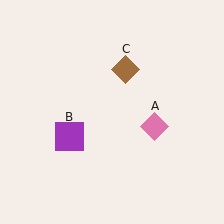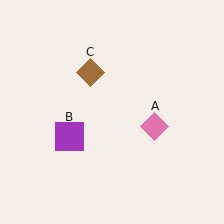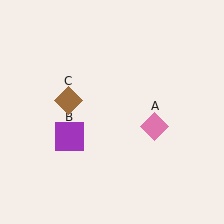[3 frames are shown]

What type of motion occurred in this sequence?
The brown diamond (object C) rotated counterclockwise around the center of the scene.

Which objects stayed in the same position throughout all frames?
Pink diamond (object A) and purple square (object B) remained stationary.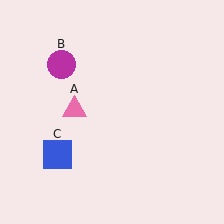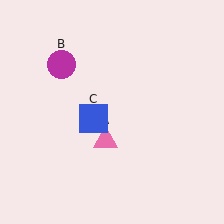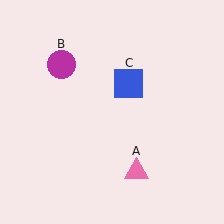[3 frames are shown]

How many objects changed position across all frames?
2 objects changed position: pink triangle (object A), blue square (object C).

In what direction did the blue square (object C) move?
The blue square (object C) moved up and to the right.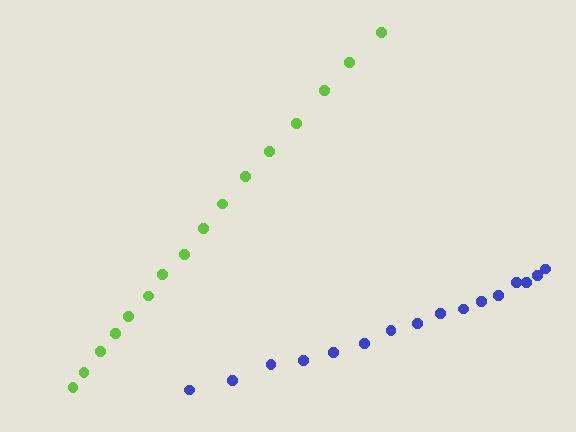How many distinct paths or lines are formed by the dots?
There are 2 distinct paths.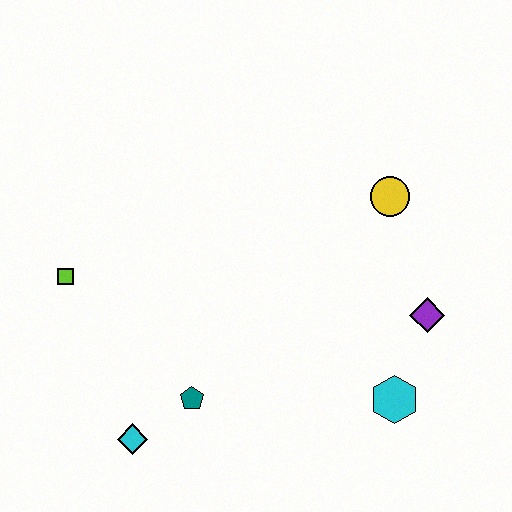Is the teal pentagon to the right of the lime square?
Yes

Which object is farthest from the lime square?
The purple diamond is farthest from the lime square.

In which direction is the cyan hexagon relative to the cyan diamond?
The cyan hexagon is to the right of the cyan diamond.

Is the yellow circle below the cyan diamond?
No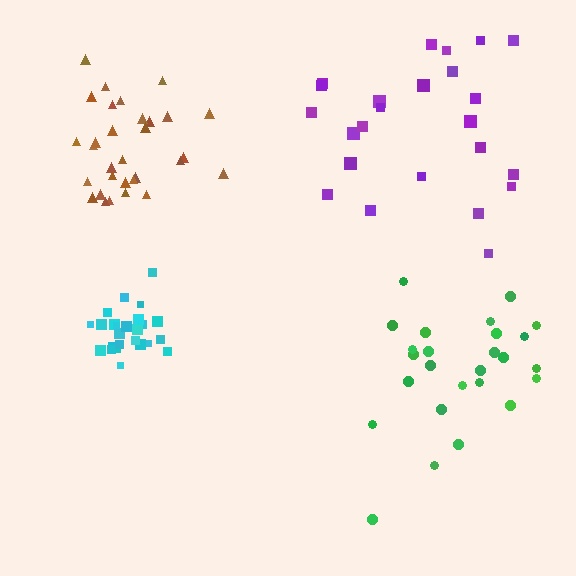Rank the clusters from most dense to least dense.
cyan, brown, green, purple.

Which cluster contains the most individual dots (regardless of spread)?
Brown (31).